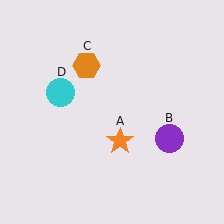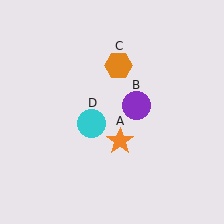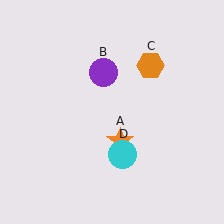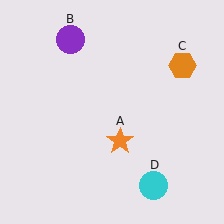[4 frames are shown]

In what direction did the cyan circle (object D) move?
The cyan circle (object D) moved down and to the right.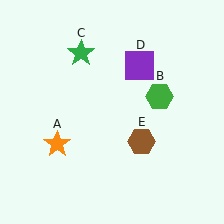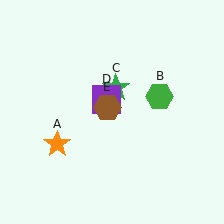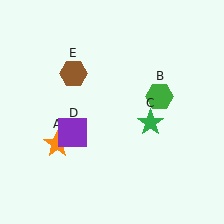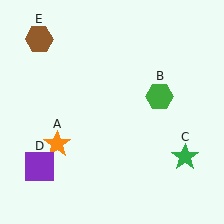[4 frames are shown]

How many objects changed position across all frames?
3 objects changed position: green star (object C), purple square (object D), brown hexagon (object E).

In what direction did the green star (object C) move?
The green star (object C) moved down and to the right.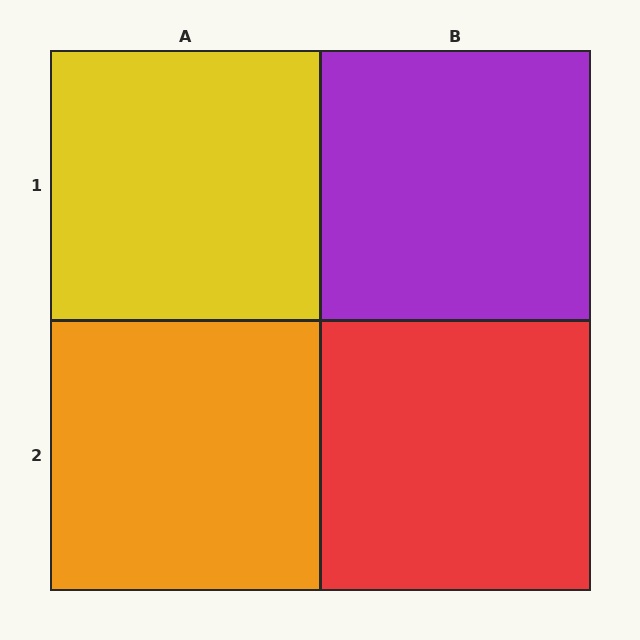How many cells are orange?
1 cell is orange.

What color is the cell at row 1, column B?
Purple.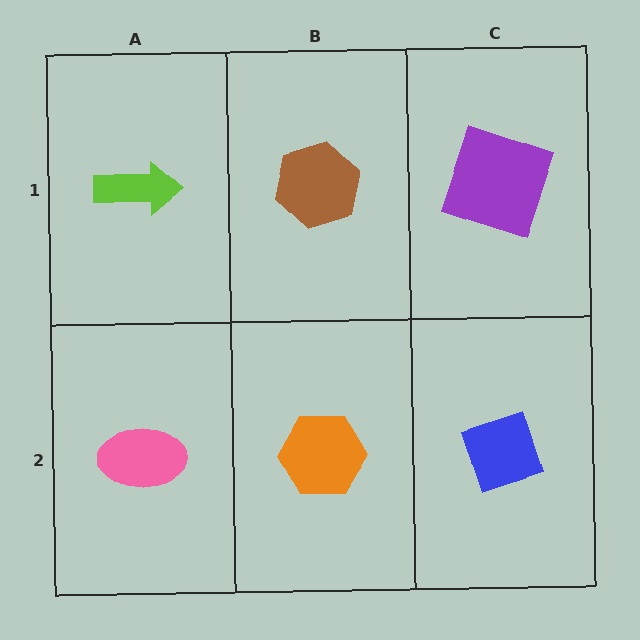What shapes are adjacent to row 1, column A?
A pink ellipse (row 2, column A), a brown hexagon (row 1, column B).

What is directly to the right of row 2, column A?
An orange hexagon.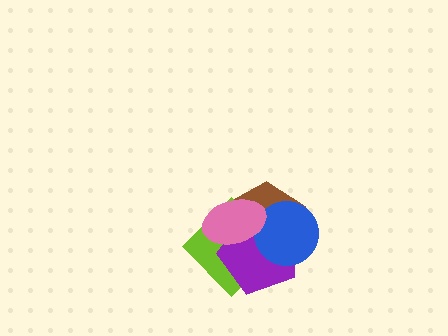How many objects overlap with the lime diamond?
4 objects overlap with the lime diamond.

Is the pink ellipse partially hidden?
No, no other shape covers it.